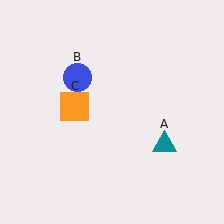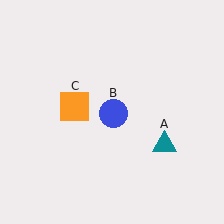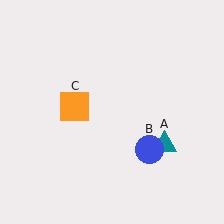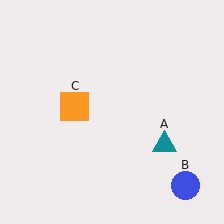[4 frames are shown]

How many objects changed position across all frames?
1 object changed position: blue circle (object B).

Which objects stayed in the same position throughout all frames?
Teal triangle (object A) and orange square (object C) remained stationary.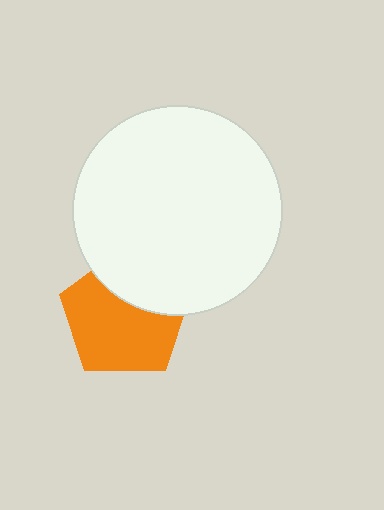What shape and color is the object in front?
The object in front is a white circle.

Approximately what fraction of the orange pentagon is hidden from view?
Roughly 32% of the orange pentagon is hidden behind the white circle.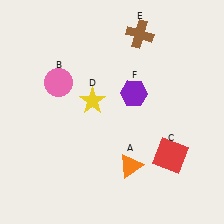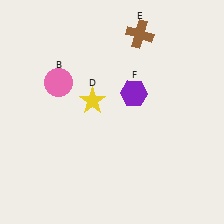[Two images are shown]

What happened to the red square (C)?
The red square (C) was removed in Image 2. It was in the bottom-right area of Image 1.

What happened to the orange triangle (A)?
The orange triangle (A) was removed in Image 2. It was in the bottom-right area of Image 1.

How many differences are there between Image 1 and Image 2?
There are 2 differences between the two images.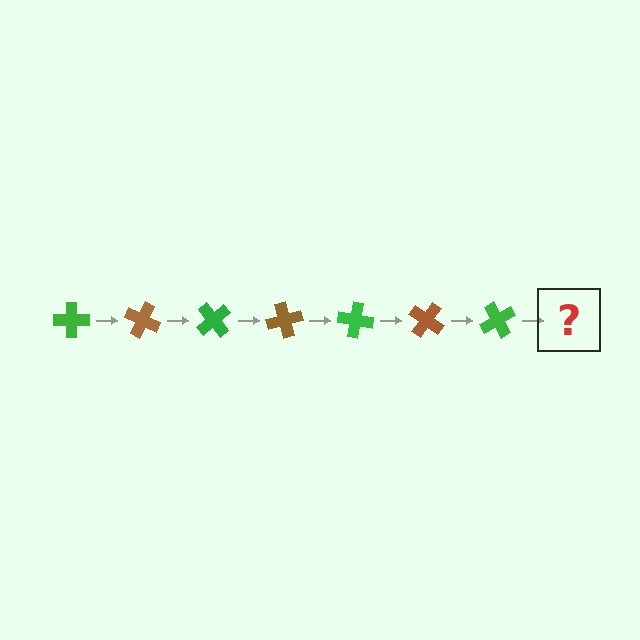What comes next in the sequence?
The next element should be a brown cross, rotated 175 degrees from the start.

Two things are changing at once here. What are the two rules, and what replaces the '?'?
The two rules are that it rotates 25 degrees each step and the color cycles through green and brown. The '?' should be a brown cross, rotated 175 degrees from the start.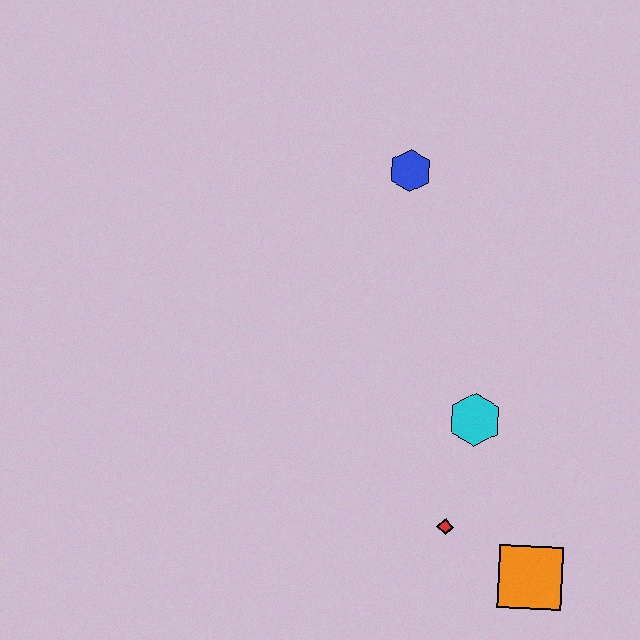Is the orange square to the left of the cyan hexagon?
No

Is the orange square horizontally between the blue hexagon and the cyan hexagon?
No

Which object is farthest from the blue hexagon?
The orange square is farthest from the blue hexagon.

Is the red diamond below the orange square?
No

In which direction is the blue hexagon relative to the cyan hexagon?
The blue hexagon is above the cyan hexagon.